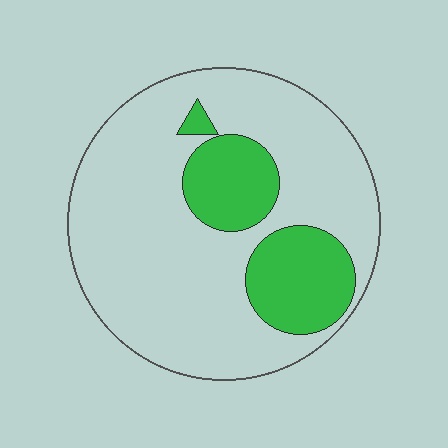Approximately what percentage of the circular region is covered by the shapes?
Approximately 25%.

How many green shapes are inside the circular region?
3.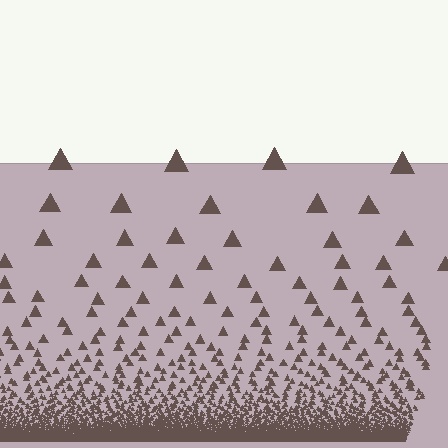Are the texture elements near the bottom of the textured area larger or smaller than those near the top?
Smaller. The gradient is inverted — elements near the bottom are smaller and denser.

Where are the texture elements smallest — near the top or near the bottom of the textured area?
Near the bottom.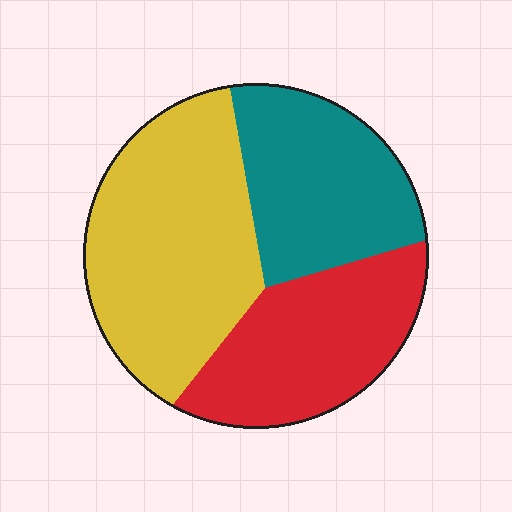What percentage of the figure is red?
Red covers 29% of the figure.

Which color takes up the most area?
Yellow, at roughly 40%.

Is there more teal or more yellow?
Yellow.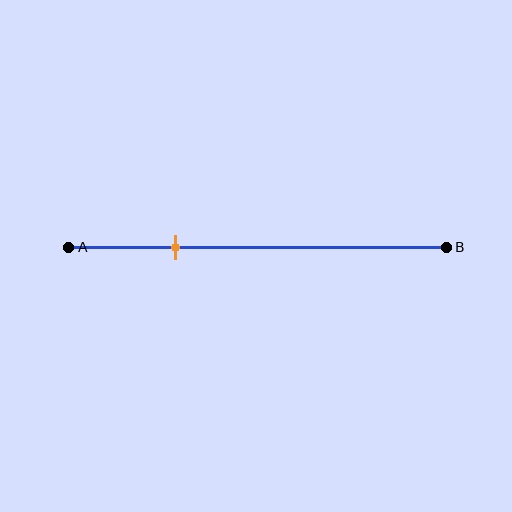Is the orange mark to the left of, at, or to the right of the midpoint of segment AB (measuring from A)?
The orange mark is to the left of the midpoint of segment AB.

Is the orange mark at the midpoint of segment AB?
No, the mark is at about 30% from A, not at the 50% midpoint.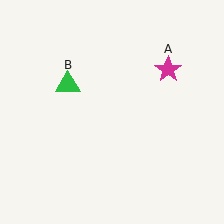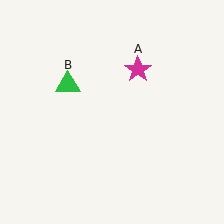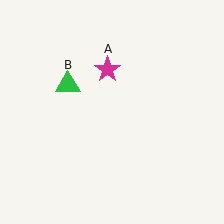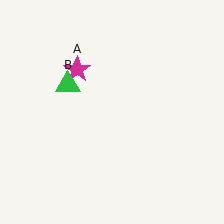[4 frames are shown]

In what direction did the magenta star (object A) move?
The magenta star (object A) moved left.